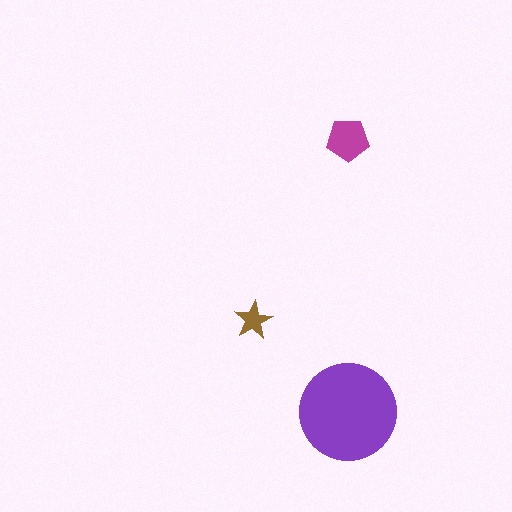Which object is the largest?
The purple circle.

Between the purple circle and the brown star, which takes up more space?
The purple circle.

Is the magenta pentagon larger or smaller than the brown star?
Larger.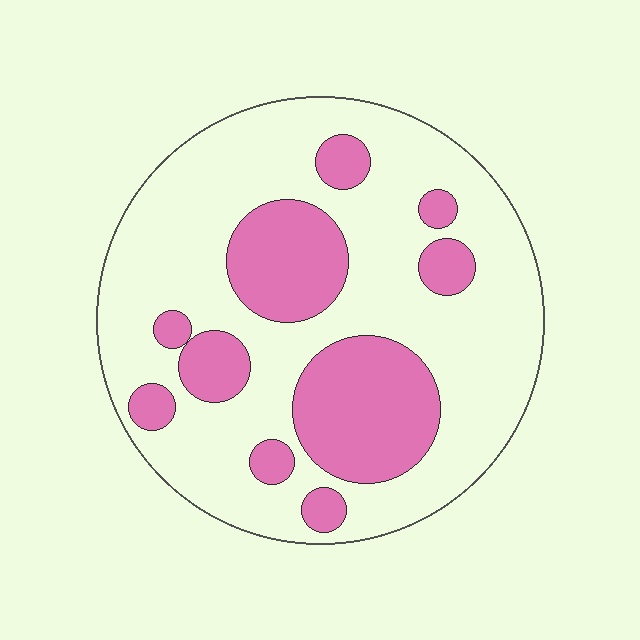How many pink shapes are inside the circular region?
10.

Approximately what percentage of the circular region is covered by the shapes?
Approximately 30%.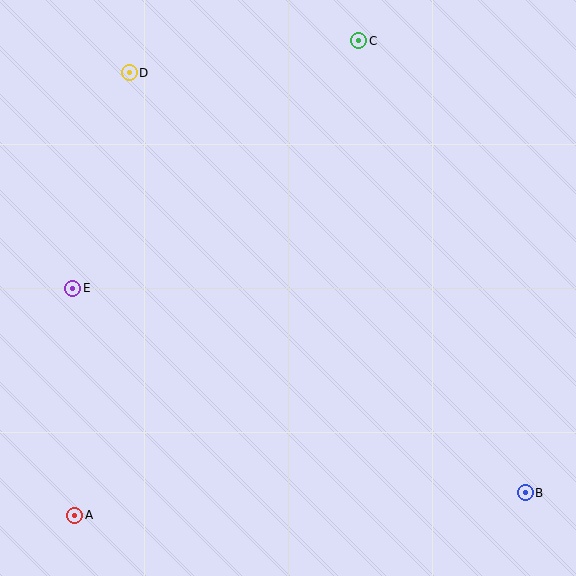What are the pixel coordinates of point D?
Point D is at (129, 73).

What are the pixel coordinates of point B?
Point B is at (525, 493).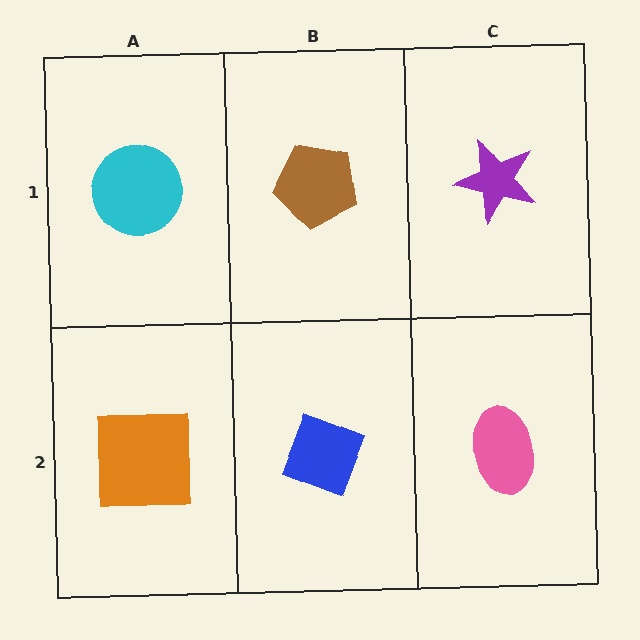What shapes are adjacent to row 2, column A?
A cyan circle (row 1, column A), a blue diamond (row 2, column B).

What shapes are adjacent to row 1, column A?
An orange square (row 2, column A), a brown pentagon (row 1, column B).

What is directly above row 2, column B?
A brown pentagon.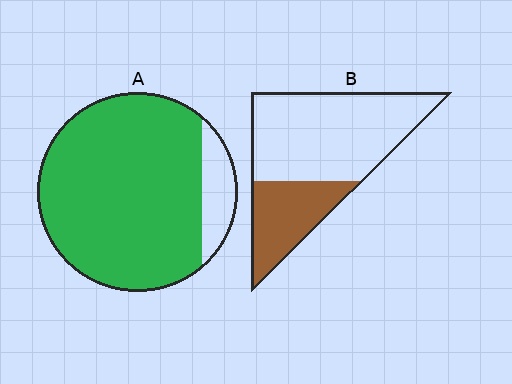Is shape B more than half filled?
No.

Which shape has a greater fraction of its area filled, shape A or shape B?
Shape A.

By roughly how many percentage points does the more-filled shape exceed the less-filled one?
By roughly 55 percentage points (A over B).